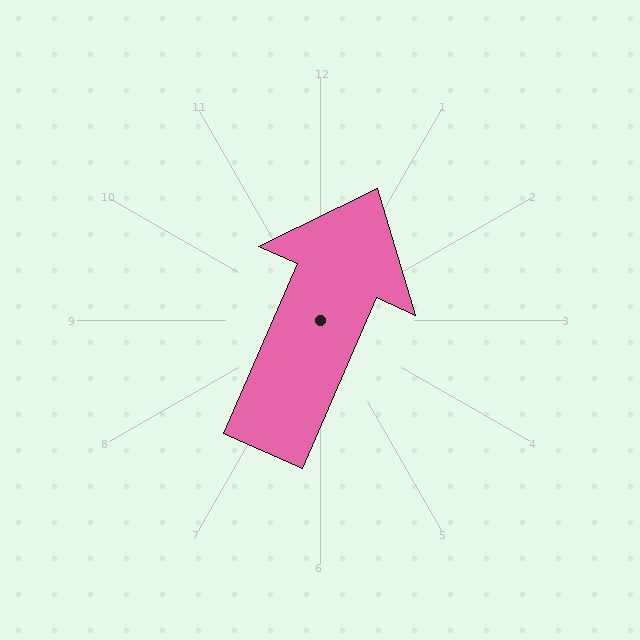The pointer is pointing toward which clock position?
Roughly 1 o'clock.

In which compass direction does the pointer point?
Northeast.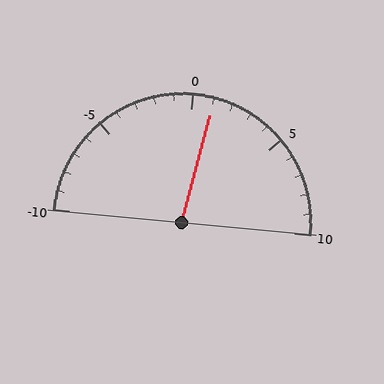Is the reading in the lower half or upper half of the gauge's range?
The reading is in the upper half of the range (-10 to 10).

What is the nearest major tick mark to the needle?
The nearest major tick mark is 0.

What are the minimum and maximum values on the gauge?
The gauge ranges from -10 to 10.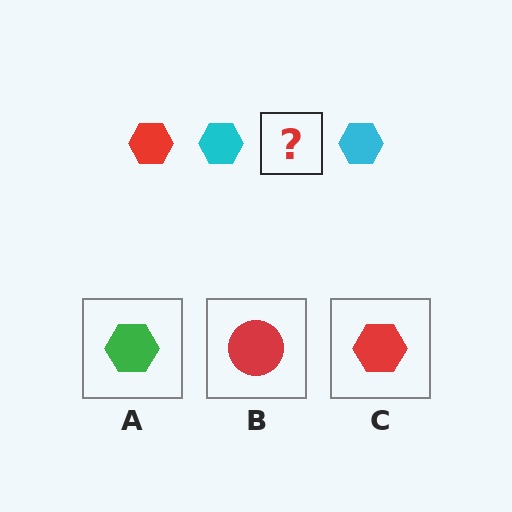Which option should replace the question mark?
Option C.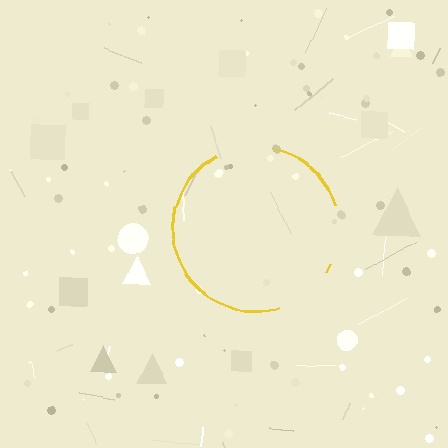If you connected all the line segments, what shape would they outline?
They would outline a circle.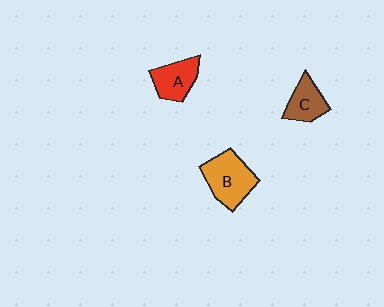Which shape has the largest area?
Shape B (orange).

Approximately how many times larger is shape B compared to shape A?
Approximately 1.4 times.